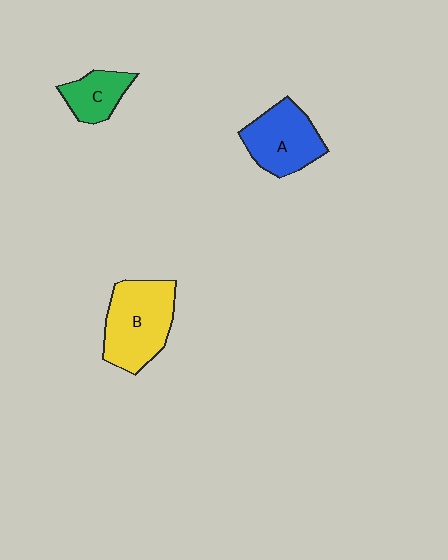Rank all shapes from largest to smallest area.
From largest to smallest: B (yellow), A (blue), C (green).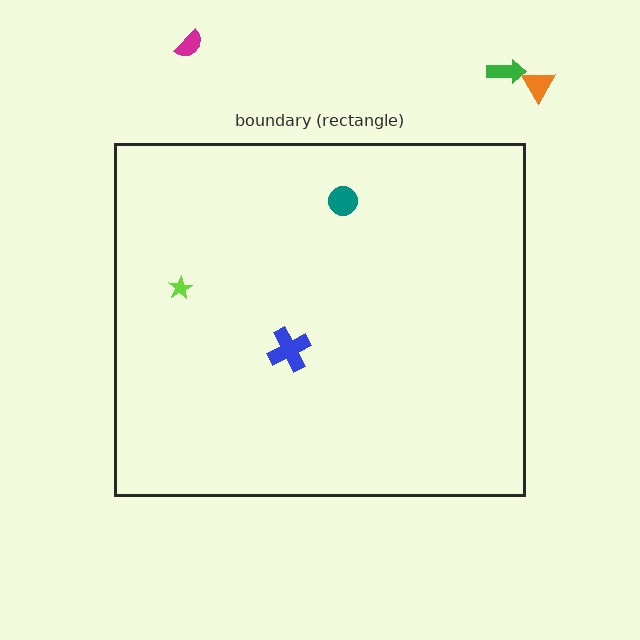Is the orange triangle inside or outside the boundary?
Outside.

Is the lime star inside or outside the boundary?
Inside.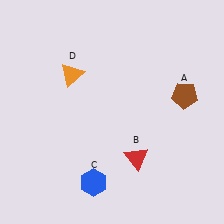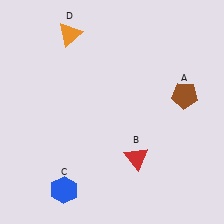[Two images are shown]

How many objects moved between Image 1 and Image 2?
2 objects moved between the two images.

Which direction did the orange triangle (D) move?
The orange triangle (D) moved up.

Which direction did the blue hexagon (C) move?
The blue hexagon (C) moved left.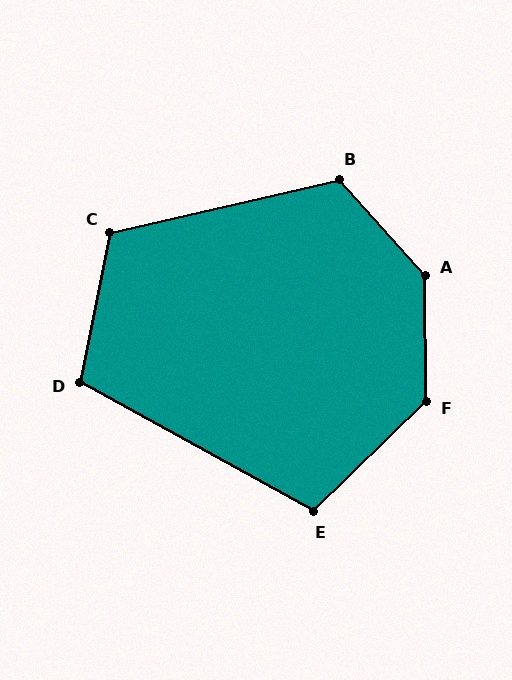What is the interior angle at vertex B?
Approximately 118 degrees (obtuse).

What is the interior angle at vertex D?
Approximately 108 degrees (obtuse).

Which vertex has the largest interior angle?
A, at approximately 139 degrees.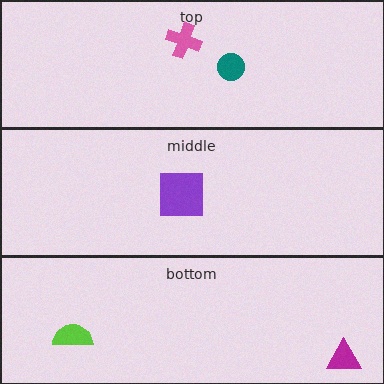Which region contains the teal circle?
The top region.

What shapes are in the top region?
The pink cross, the teal circle.